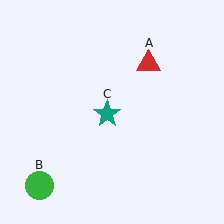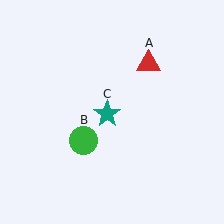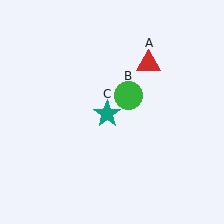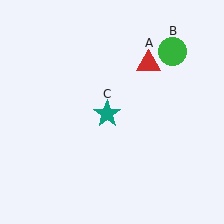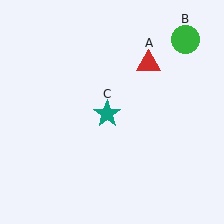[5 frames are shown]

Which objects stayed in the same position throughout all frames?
Red triangle (object A) and teal star (object C) remained stationary.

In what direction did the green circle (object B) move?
The green circle (object B) moved up and to the right.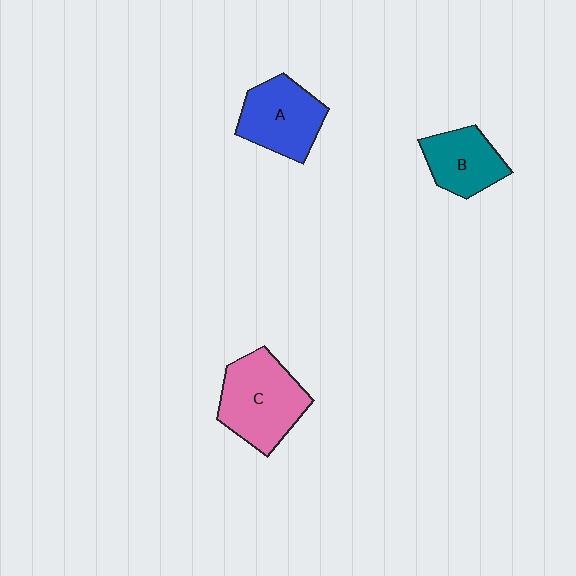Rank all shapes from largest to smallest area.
From largest to smallest: C (pink), A (blue), B (teal).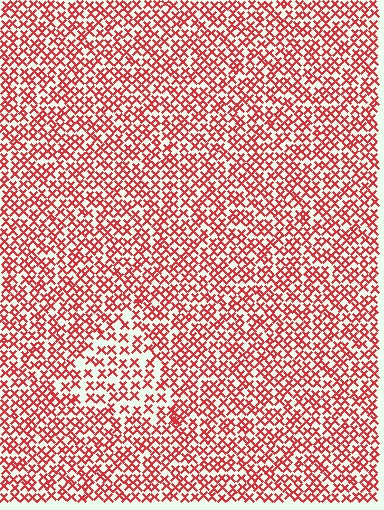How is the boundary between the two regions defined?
The boundary is defined by a change in element density (approximately 1.6x ratio). All elements are the same color, size, and shape.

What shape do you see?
I see a triangle.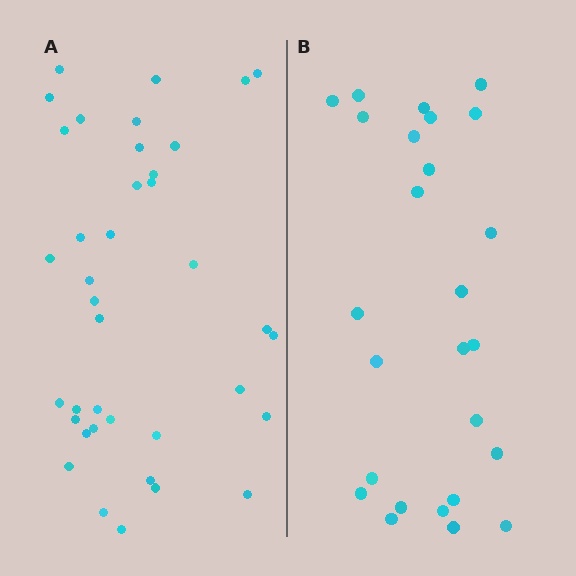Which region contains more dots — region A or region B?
Region A (the left region) has more dots.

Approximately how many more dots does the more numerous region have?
Region A has roughly 12 or so more dots than region B.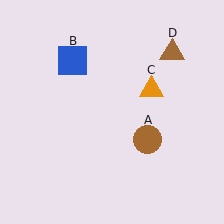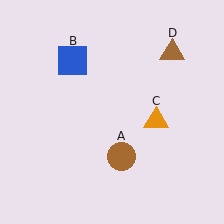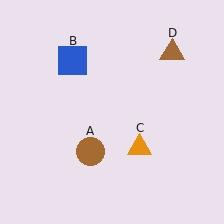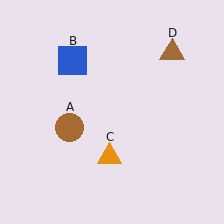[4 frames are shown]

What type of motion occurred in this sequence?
The brown circle (object A), orange triangle (object C) rotated clockwise around the center of the scene.